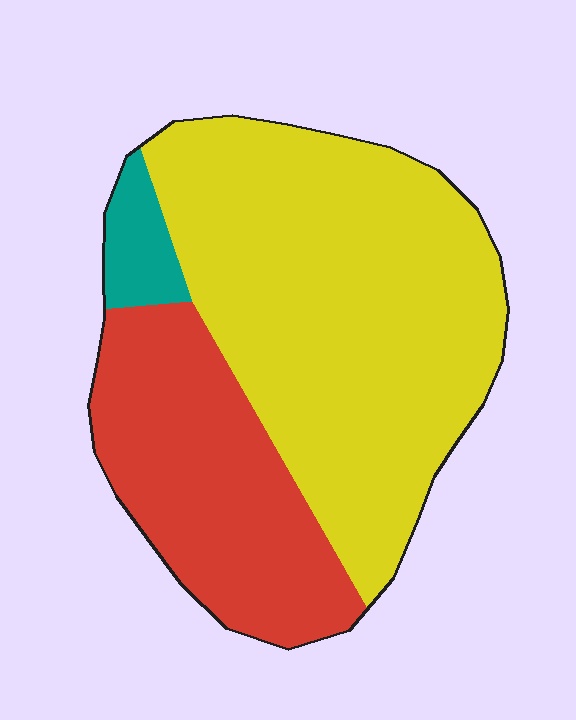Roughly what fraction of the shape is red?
Red covers 32% of the shape.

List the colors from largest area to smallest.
From largest to smallest: yellow, red, teal.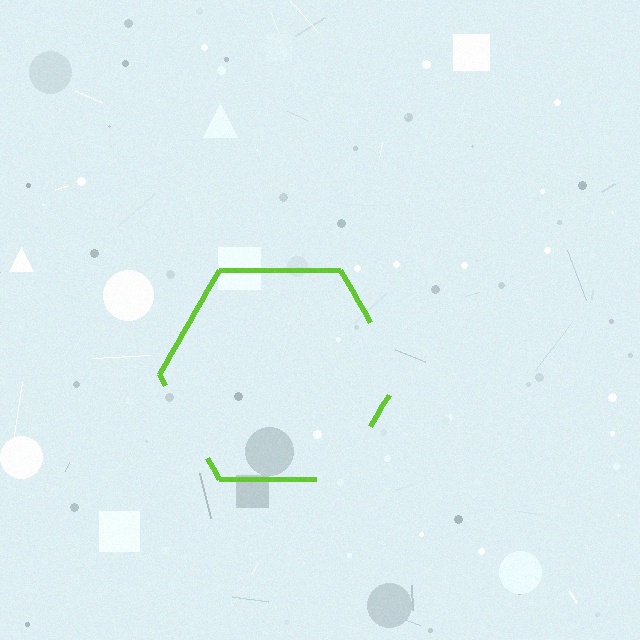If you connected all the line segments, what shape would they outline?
They would outline a hexagon.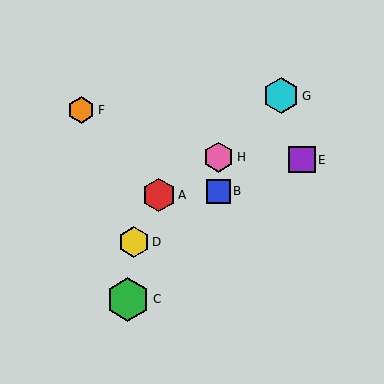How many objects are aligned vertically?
2 objects (B, H) are aligned vertically.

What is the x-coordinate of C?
Object C is at x≈128.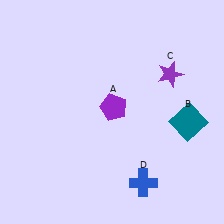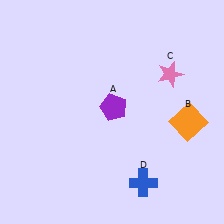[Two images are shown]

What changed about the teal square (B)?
In Image 1, B is teal. In Image 2, it changed to orange.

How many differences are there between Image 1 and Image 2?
There are 2 differences between the two images.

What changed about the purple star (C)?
In Image 1, C is purple. In Image 2, it changed to pink.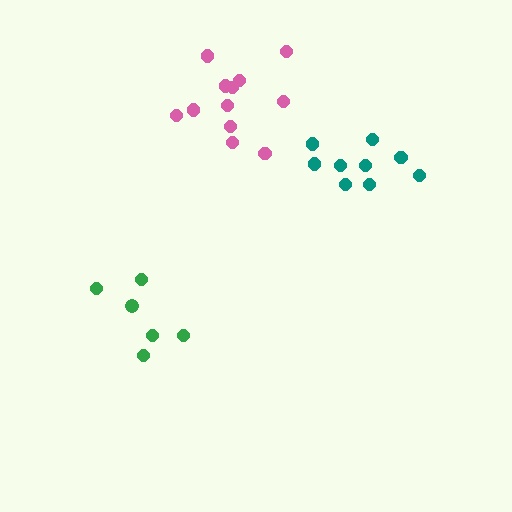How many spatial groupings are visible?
There are 3 spatial groupings.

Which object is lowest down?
The green cluster is bottommost.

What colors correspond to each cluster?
The clusters are colored: teal, green, pink.